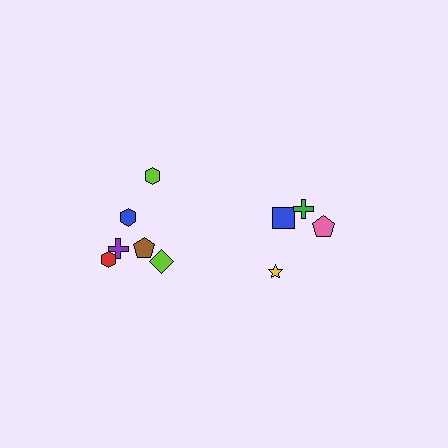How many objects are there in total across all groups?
There are 10 objects.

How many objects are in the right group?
There are 4 objects.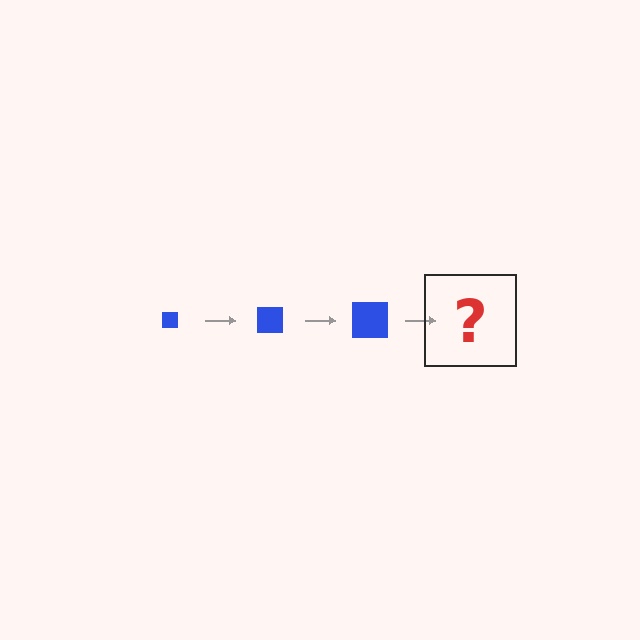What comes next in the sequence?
The next element should be a blue square, larger than the previous one.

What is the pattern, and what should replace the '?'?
The pattern is that the square gets progressively larger each step. The '?' should be a blue square, larger than the previous one.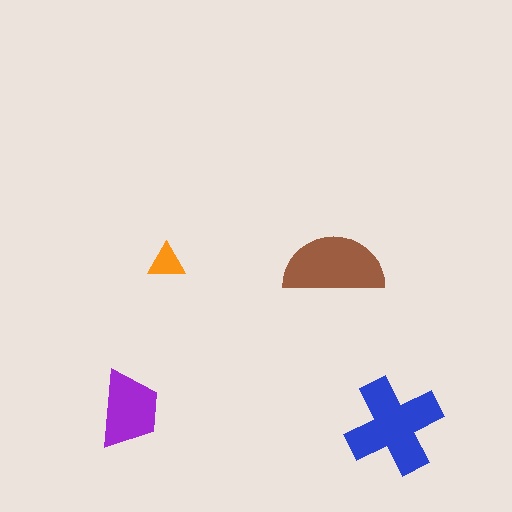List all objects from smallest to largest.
The orange triangle, the purple trapezoid, the brown semicircle, the blue cross.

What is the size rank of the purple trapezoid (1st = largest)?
3rd.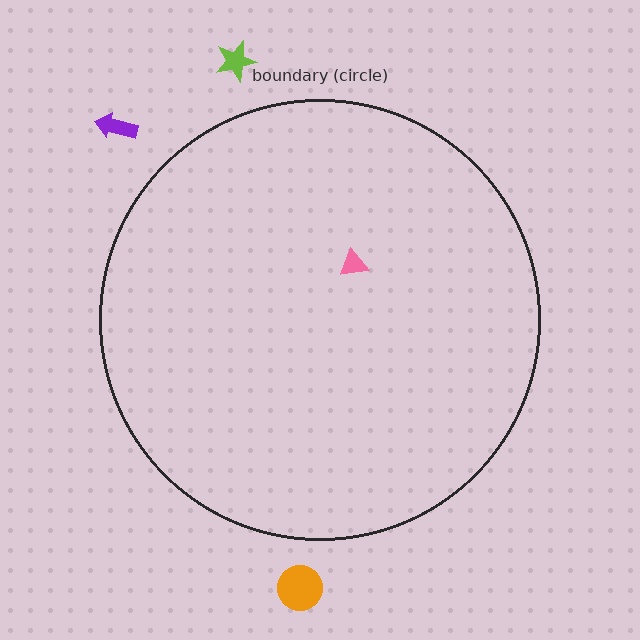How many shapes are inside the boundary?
1 inside, 3 outside.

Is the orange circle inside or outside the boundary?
Outside.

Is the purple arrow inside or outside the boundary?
Outside.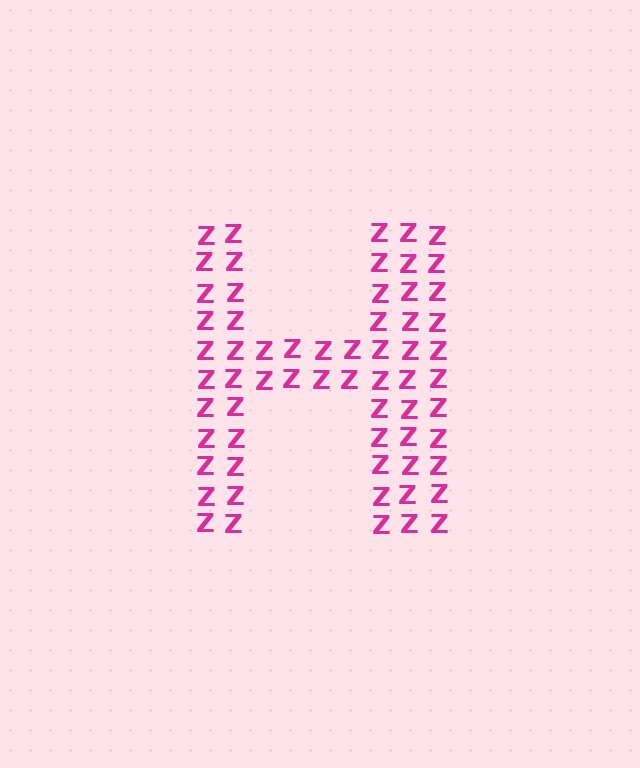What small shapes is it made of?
It is made of small letter Z's.